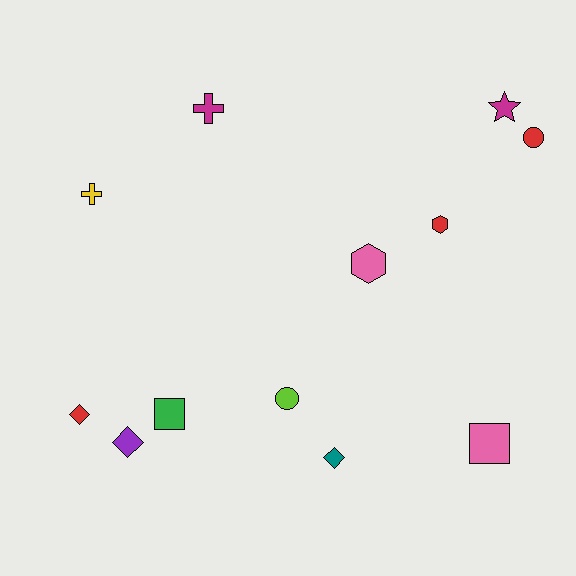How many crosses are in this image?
There are 2 crosses.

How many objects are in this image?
There are 12 objects.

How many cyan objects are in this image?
There are no cyan objects.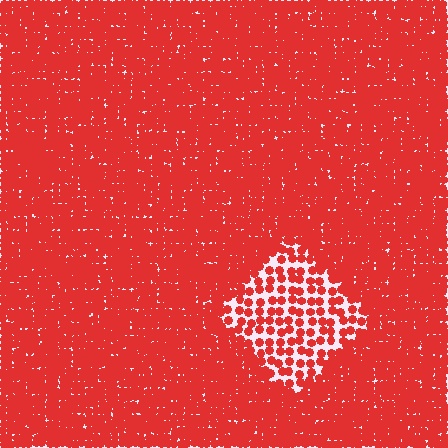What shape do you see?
I see a diamond.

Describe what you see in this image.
The image contains small red elements arranged at two different densities. A diamond-shaped region is visible where the elements are less densely packed than the surrounding area.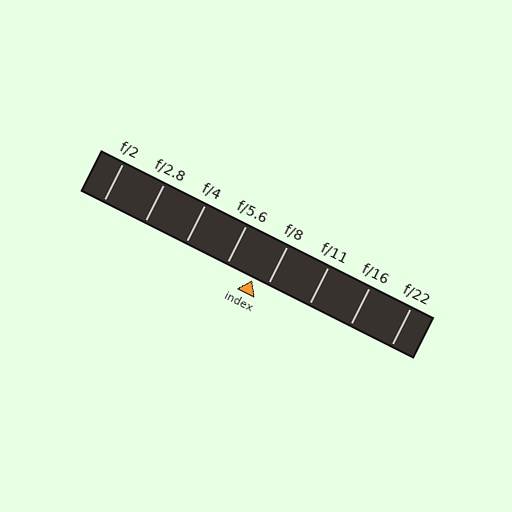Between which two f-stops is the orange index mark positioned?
The index mark is between f/5.6 and f/8.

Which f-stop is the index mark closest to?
The index mark is closest to f/8.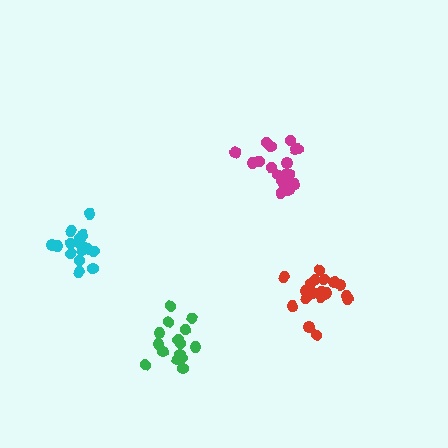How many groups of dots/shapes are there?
There are 4 groups.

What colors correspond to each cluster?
The clusters are colored: green, red, cyan, magenta.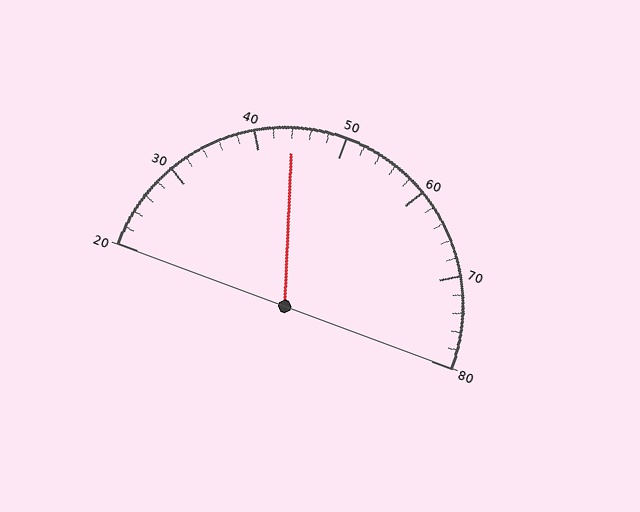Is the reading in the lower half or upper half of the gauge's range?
The reading is in the lower half of the range (20 to 80).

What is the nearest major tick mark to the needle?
The nearest major tick mark is 40.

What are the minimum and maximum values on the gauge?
The gauge ranges from 20 to 80.